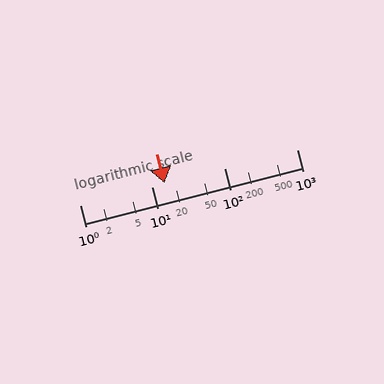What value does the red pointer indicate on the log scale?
The pointer indicates approximately 15.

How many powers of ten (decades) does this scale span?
The scale spans 3 decades, from 1 to 1000.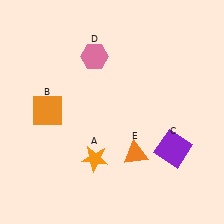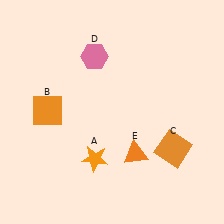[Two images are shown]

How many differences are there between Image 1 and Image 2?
There is 1 difference between the two images.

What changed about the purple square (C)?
In Image 1, C is purple. In Image 2, it changed to orange.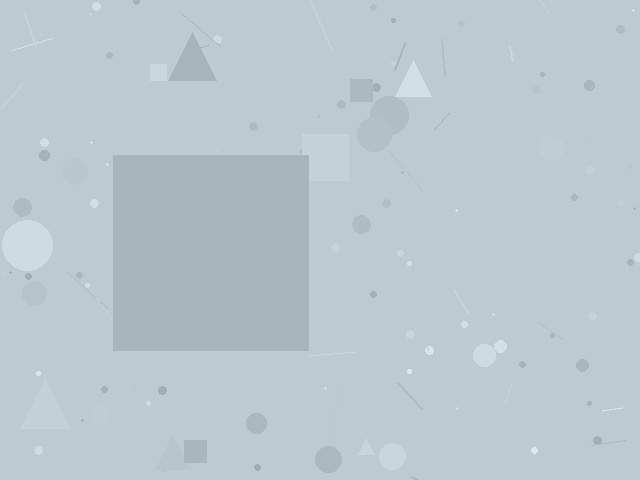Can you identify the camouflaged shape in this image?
The camouflaged shape is a square.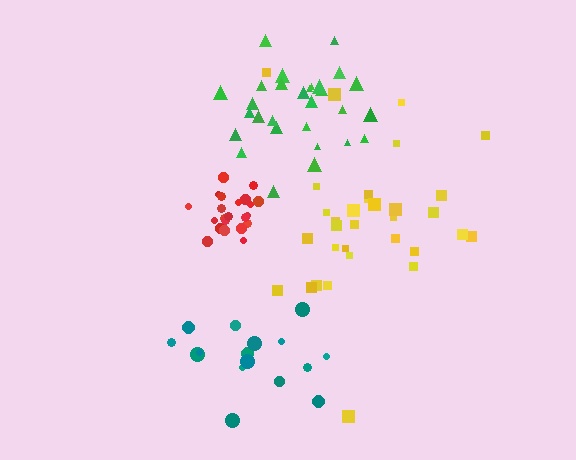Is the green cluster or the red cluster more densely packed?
Red.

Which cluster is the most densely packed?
Red.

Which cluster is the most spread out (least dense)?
Teal.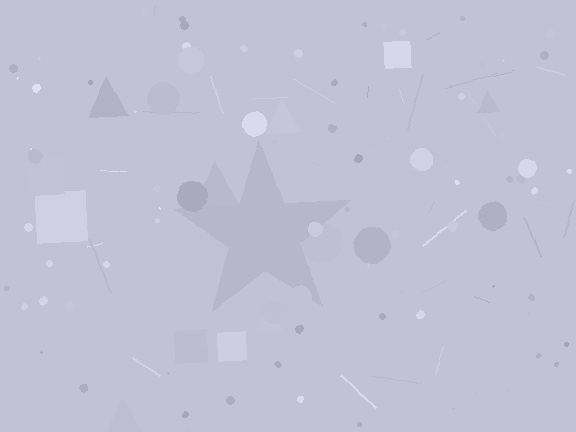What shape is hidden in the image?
A star is hidden in the image.